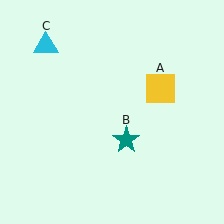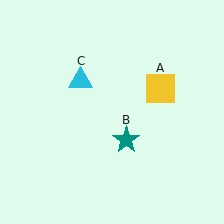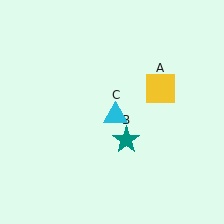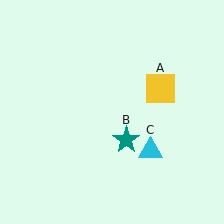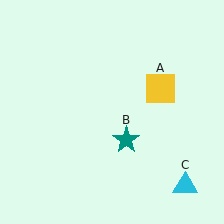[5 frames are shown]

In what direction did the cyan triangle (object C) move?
The cyan triangle (object C) moved down and to the right.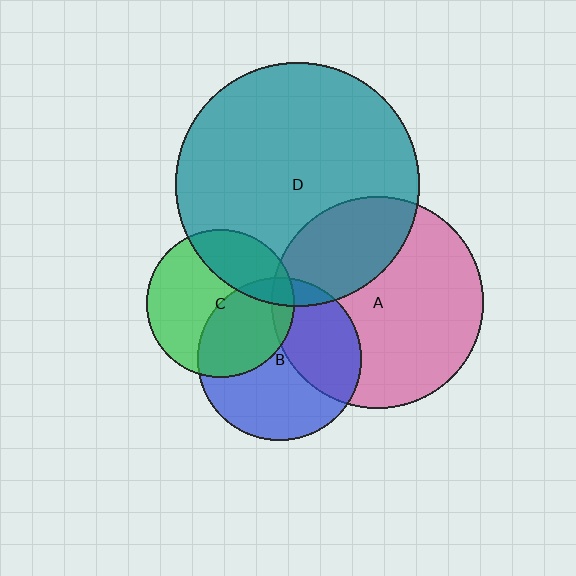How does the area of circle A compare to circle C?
Approximately 2.1 times.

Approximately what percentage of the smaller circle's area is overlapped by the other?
Approximately 10%.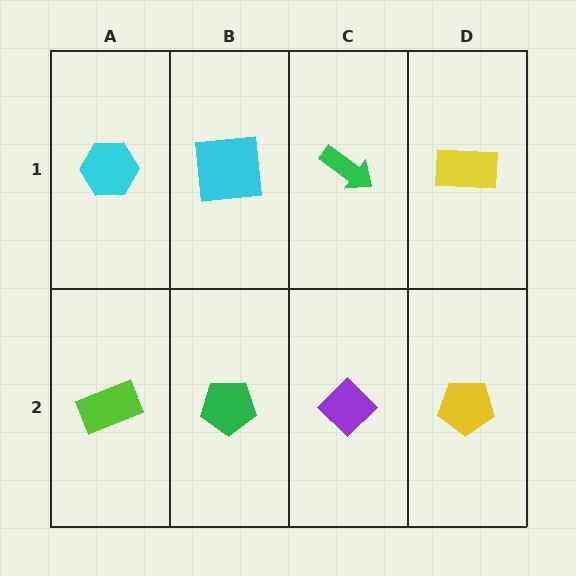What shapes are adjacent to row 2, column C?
A green arrow (row 1, column C), a green pentagon (row 2, column B), a yellow pentagon (row 2, column D).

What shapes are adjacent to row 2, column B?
A cyan square (row 1, column B), a lime rectangle (row 2, column A), a purple diamond (row 2, column C).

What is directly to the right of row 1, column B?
A green arrow.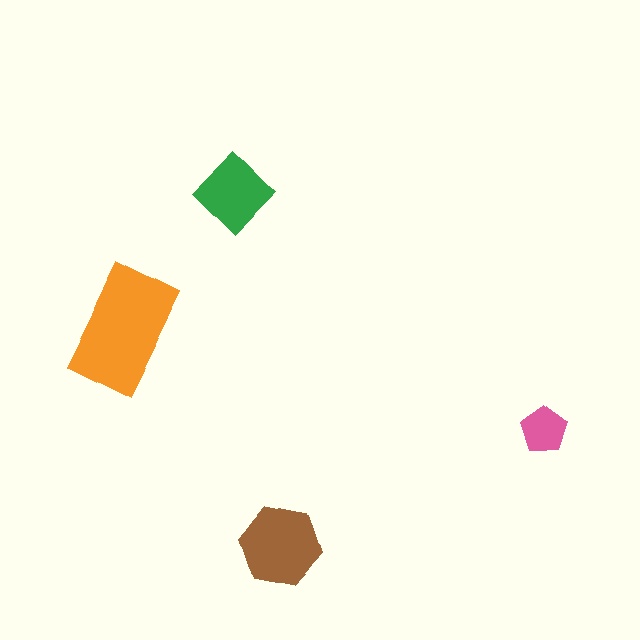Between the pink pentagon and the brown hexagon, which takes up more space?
The brown hexagon.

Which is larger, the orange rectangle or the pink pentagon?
The orange rectangle.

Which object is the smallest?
The pink pentagon.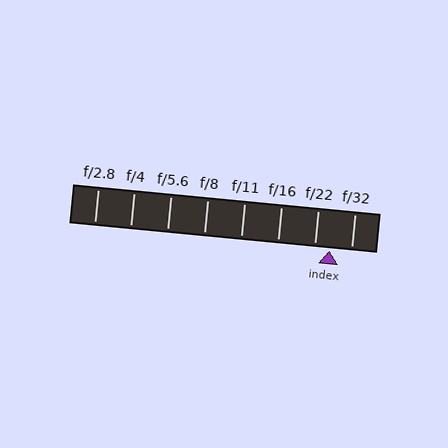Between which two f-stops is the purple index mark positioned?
The index mark is between f/22 and f/32.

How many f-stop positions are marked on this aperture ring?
There are 8 f-stop positions marked.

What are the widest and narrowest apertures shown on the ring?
The widest aperture shown is f/2.8 and the narrowest is f/32.